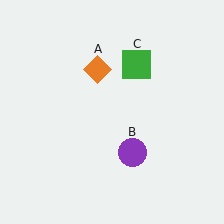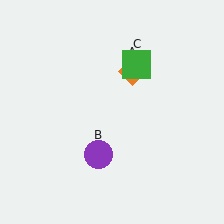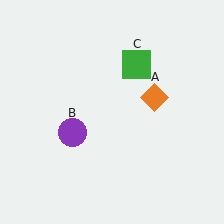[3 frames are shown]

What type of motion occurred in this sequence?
The orange diamond (object A), purple circle (object B) rotated clockwise around the center of the scene.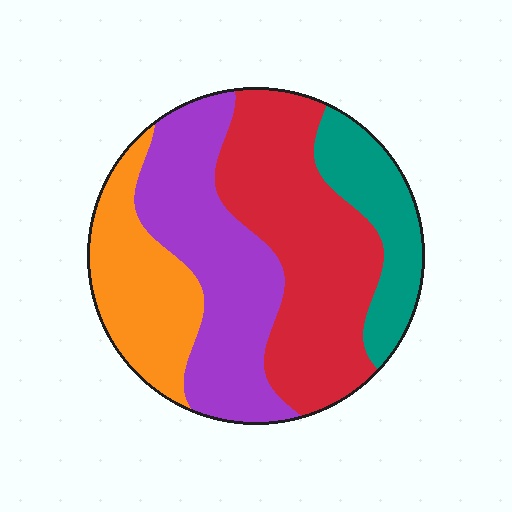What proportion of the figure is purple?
Purple covers roughly 30% of the figure.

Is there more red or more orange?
Red.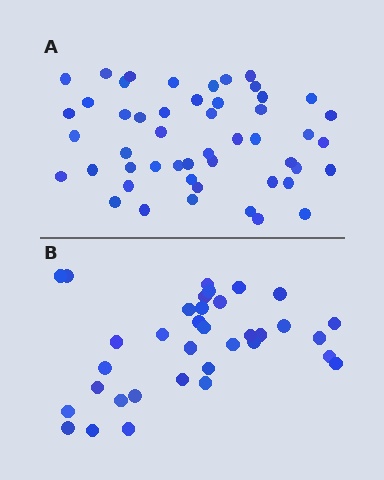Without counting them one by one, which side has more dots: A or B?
Region A (the top region) has more dots.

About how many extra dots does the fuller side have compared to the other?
Region A has approximately 15 more dots than region B.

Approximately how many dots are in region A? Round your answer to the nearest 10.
About 50 dots.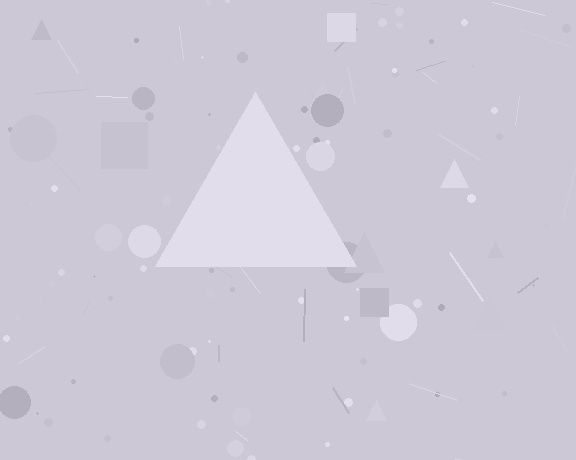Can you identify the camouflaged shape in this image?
The camouflaged shape is a triangle.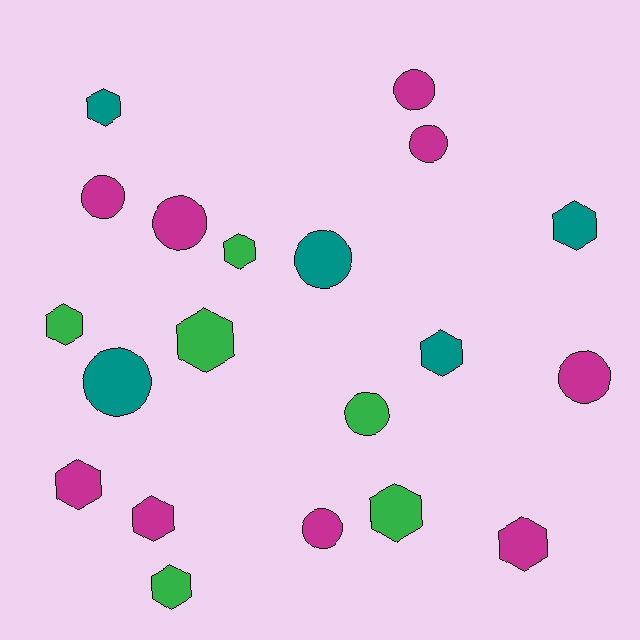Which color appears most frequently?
Magenta, with 9 objects.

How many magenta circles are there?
There are 6 magenta circles.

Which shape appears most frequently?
Hexagon, with 11 objects.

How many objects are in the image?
There are 20 objects.